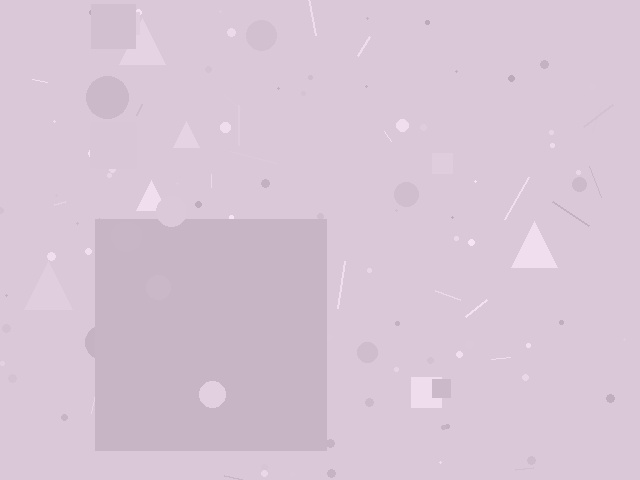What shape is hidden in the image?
A square is hidden in the image.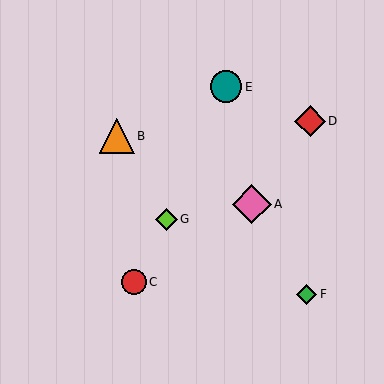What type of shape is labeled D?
Shape D is a red diamond.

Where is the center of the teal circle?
The center of the teal circle is at (226, 87).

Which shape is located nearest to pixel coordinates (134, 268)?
The red circle (labeled C) at (134, 282) is nearest to that location.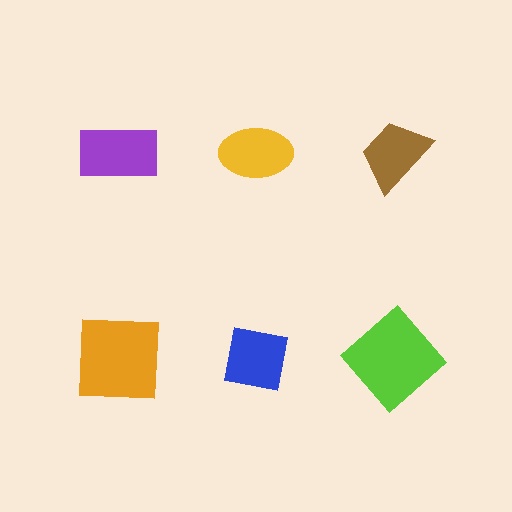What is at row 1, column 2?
A yellow ellipse.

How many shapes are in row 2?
3 shapes.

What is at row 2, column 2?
A blue square.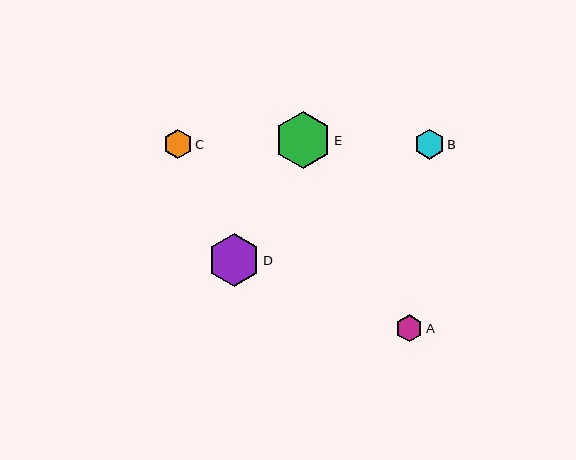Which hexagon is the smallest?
Hexagon A is the smallest with a size of approximately 27 pixels.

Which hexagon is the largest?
Hexagon E is the largest with a size of approximately 56 pixels.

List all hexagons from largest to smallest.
From largest to smallest: E, D, B, C, A.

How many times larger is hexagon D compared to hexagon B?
Hexagon D is approximately 1.7 times the size of hexagon B.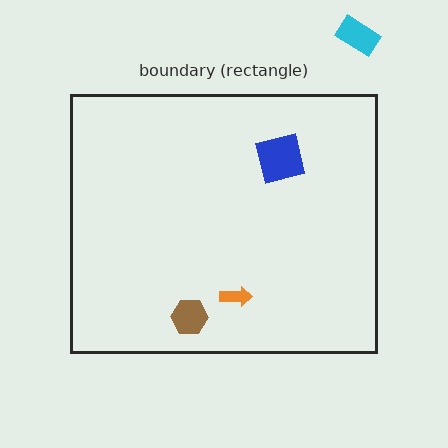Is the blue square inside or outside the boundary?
Inside.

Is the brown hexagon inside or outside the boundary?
Inside.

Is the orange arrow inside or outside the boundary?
Inside.